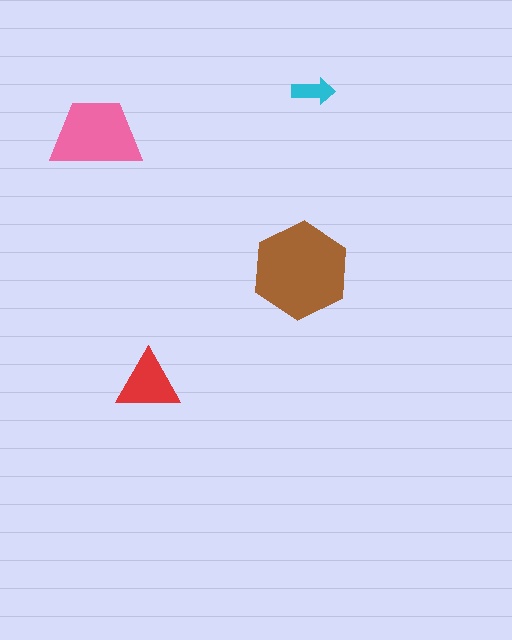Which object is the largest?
The brown hexagon.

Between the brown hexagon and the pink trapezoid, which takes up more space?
The brown hexagon.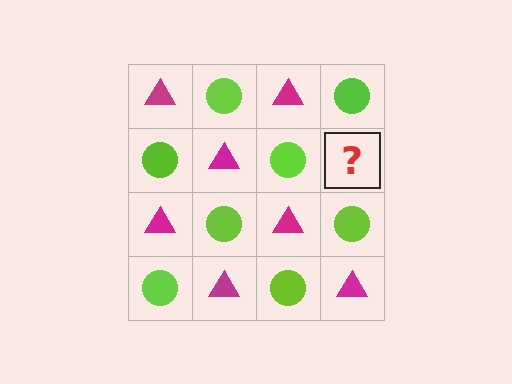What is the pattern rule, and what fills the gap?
The rule is that it alternates magenta triangle and lime circle in a checkerboard pattern. The gap should be filled with a magenta triangle.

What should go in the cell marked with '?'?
The missing cell should contain a magenta triangle.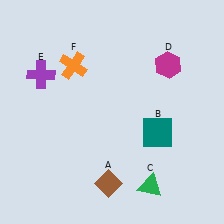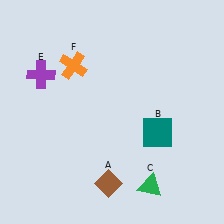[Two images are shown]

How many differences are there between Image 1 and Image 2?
There is 1 difference between the two images.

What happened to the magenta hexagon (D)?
The magenta hexagon (D) was removed in Image 2. It was in the top-right area of Image 1.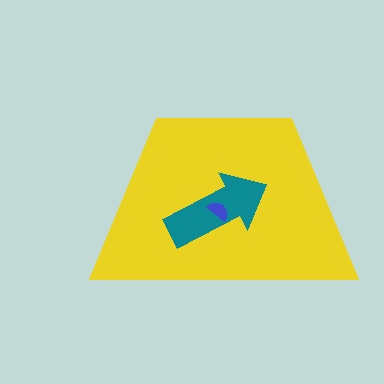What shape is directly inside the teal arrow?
The blue semicircle.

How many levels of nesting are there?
3.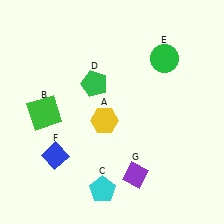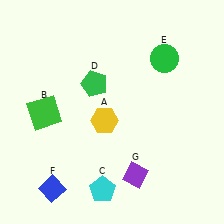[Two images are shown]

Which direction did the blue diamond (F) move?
The blue diamond (F) moved down.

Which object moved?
The blue diamond (F) moved down.